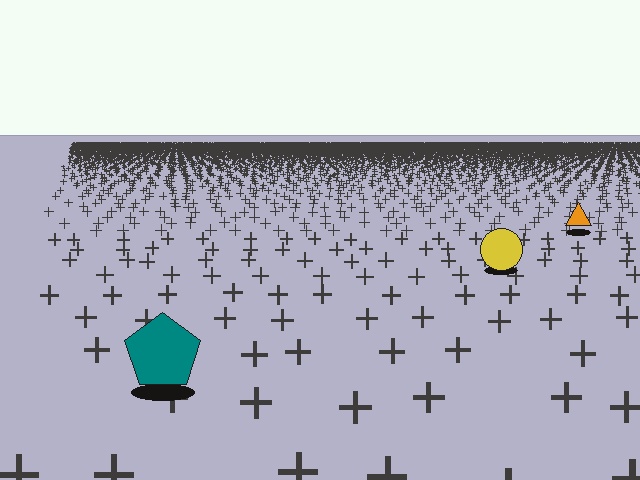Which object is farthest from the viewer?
The orange triangle is farthest from the viewer. It appears smaller and the ground texture around it is denser.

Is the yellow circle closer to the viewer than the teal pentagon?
No. The teal pentagon is closer — you can tell from the texture gradient: the ground texture is coarser near it.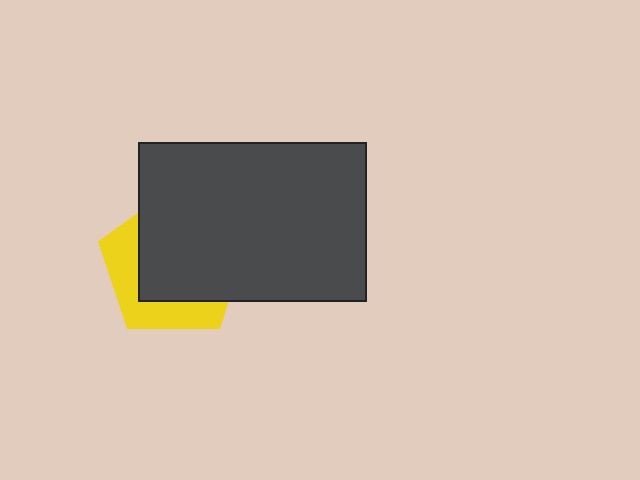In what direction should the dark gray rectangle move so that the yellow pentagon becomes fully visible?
The dark gray rectangle should move toward the upper-right. That is the shortest direction to clear the overlap and leave the yellow pentagon fully visible.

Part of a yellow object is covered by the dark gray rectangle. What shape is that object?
It is a pentagon.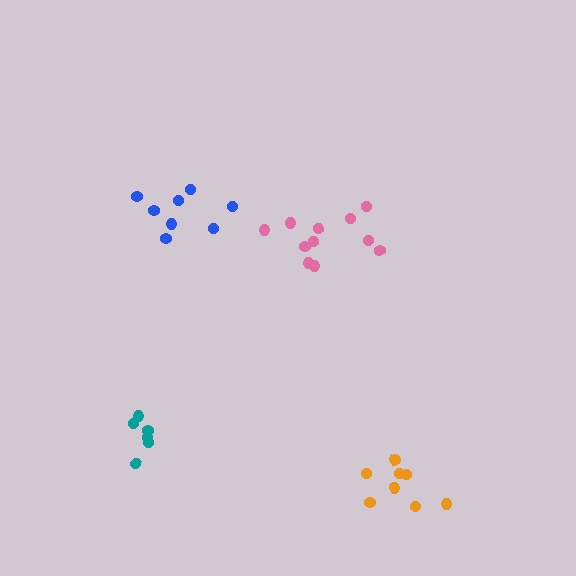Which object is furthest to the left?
The teal cluster is leftmost.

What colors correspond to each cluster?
The clusters are colored: pink, blue, orange, teal.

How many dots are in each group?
Group 1: 11 dots, Group 2: 8 dots, Group 3: 8 dots, Group 4: 6 dots (33 total).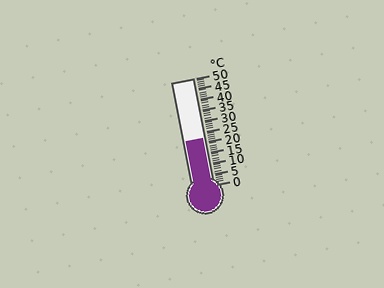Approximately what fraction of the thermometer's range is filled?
The thermometer is filled to approximately 45% of its range.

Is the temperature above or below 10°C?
The temperature is above 10°C.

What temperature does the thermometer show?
The thermometer shows approximately 22°C.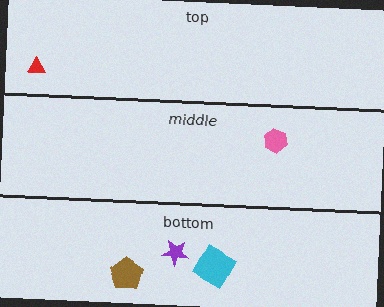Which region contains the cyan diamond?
The bottom region.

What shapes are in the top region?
The red triangle.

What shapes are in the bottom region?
The purple star, the cyan diamond, the brown pentagon.